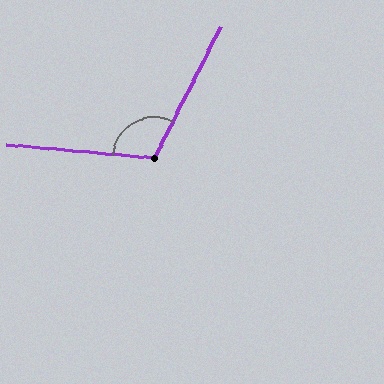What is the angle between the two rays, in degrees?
Approximately 112 degrees.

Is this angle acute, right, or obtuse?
It is obtuse.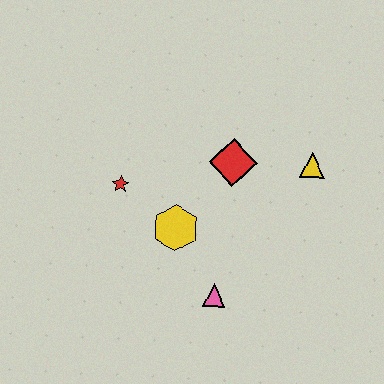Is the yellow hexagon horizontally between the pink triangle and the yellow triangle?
No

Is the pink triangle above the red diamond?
No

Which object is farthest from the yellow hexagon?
The yellow triangle is farthest from the yellow hexagon.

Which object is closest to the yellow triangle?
The red diamond is closest to the yellow triangle.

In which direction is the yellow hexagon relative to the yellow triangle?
The yellow hexagon is to the left of the yellow triangle.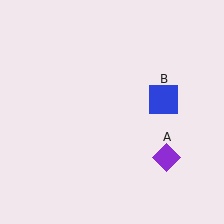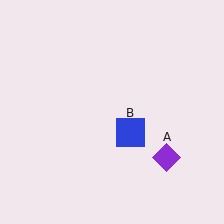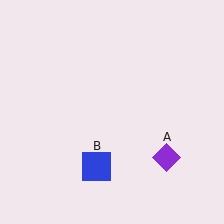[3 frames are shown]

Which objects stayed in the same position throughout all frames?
Purple diamond (object A) remained stationary.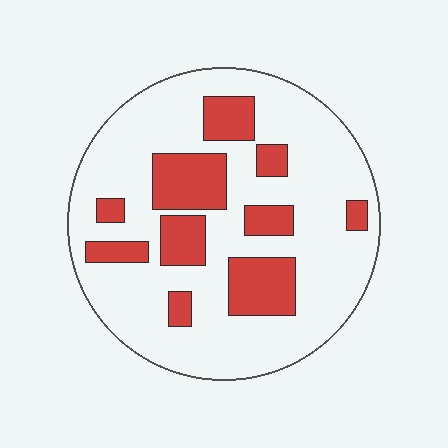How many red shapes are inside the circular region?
10.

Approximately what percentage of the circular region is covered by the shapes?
Approximately 25%.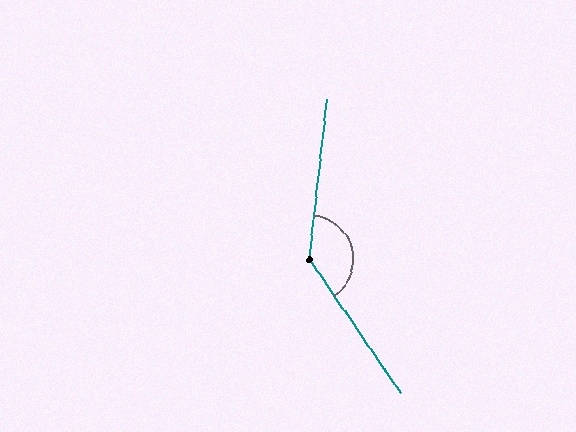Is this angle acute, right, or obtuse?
It is obtuse.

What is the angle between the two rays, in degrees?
Approximately 140 degrees.